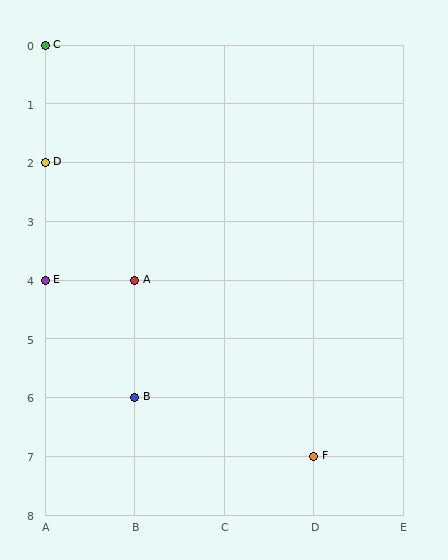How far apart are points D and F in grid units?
Points D and F are 3 columns and 5 rows apart (about 5.8 grid units diagonally).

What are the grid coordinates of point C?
Point C is at grid coordinates (A, 0).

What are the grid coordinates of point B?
Point B is at grid coordinates (B, 6).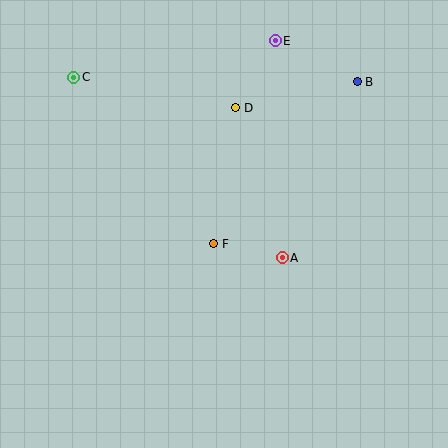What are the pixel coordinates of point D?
Point D is at (236, 108).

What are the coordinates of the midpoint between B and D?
The midpoint between B and D is at (297, 95).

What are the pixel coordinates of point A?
Point A is at (282, 258).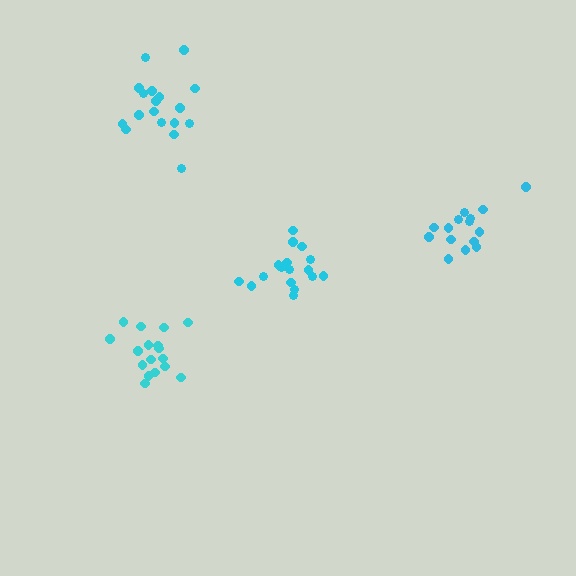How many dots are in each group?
Group 1: 15 dots, Group 2: 18 dots, Group 3: 17 dots, Group 4: 18 dots (68 total).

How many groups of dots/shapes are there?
There are 4 groups.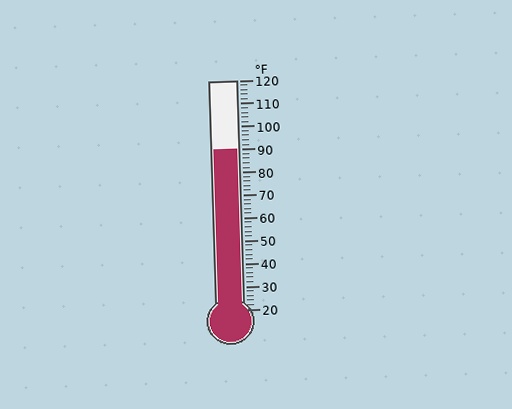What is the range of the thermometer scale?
The thermometer scale ranges from 20°F to 120°F.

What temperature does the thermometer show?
The thermometer shows approximately 90°F.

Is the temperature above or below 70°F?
The temperature is above 70°F.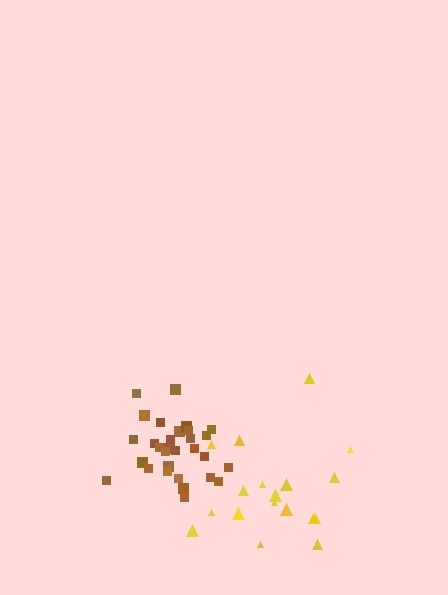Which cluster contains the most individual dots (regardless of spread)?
Brown (30).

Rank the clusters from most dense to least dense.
brown, yellow.